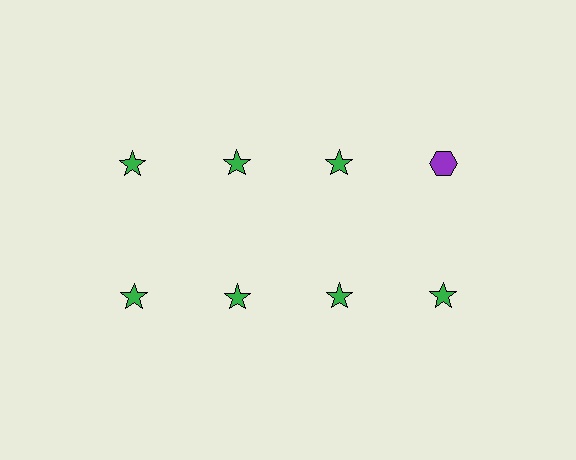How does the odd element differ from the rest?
It differs in both color (purple instead of green) and shape (hexagon instead of star).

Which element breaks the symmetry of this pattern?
The purple hexagon in the top row, second from right column breaks the symmetry. All other shapes are green stars.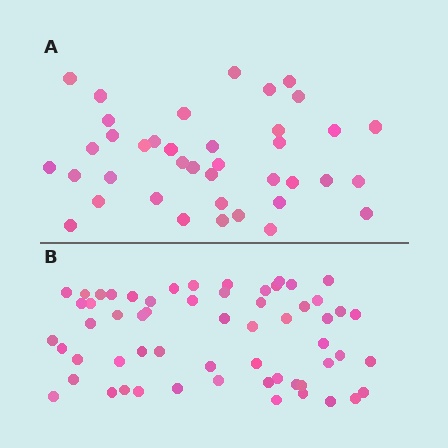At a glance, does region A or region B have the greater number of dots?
Region B (the bottom region) has more dots.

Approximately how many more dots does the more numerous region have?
Region B has approximately 20 more dots than region A.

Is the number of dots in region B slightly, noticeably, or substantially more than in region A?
Region B has substantially more. The ratio is roughly 1.5 to 1.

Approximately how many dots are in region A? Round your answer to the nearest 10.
About 40 dots. (The exact count is 39, which rounds to 40.)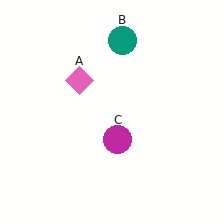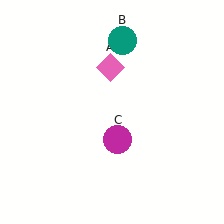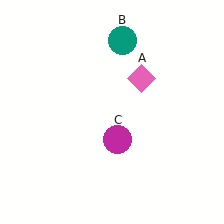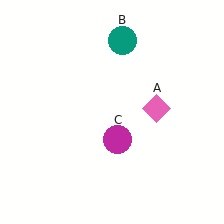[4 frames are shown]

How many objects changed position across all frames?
1 object changed position: pink diamond (object A).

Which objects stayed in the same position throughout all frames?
Teal circle (object B) and magenta circle (object C) remained stationary.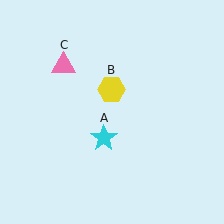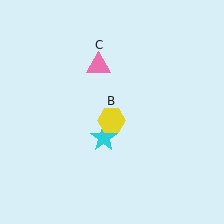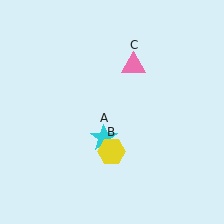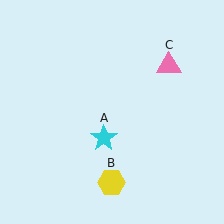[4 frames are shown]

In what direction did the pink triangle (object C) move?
The pink triangle (object C) moved right.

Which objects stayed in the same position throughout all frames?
Cyan star (object A) remained stationary.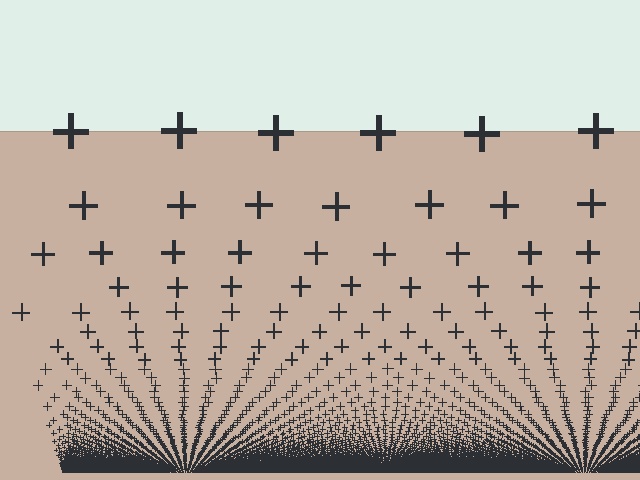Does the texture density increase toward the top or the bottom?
Density increases toward the bottom.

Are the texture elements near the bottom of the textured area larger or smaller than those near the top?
Smaller. The gradient is inverted — elements near the bottom are smaller and denser.